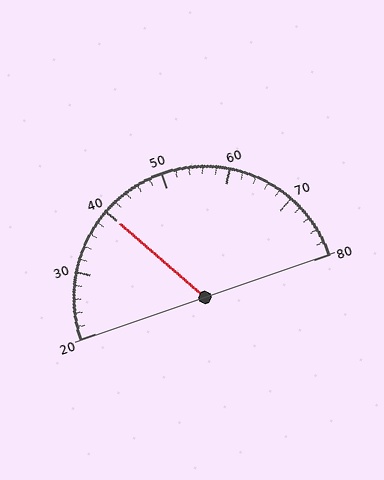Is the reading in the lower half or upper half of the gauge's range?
The reading is in the lower half of the range (20 to 80).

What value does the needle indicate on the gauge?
The needle indicates approximately 40.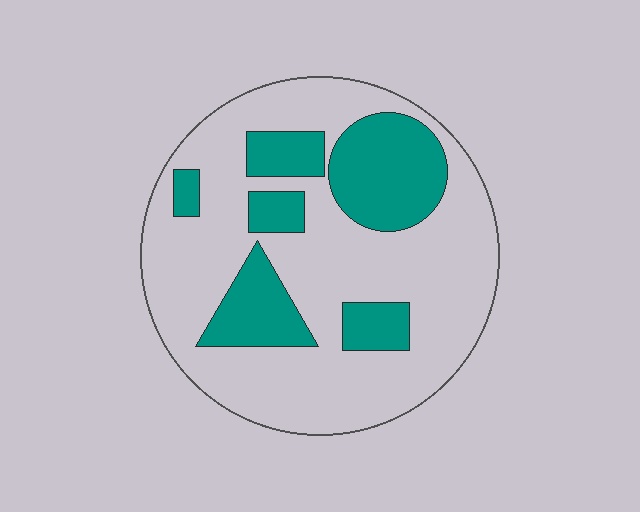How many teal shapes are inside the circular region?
6.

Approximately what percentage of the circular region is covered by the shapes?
Approximately 30%.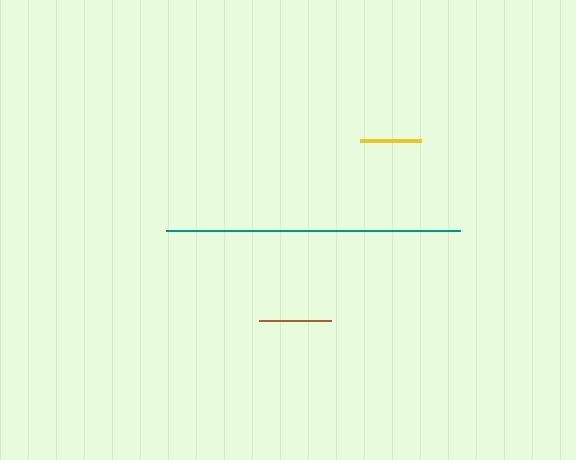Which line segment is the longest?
The teal line is the longest at approximately 294 pixels.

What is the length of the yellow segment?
The yellow segment is approximately 61 pixels long.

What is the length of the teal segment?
The teal segment is approximately 294 pixels long.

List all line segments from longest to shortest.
From longest to shortest: teal, brown, yellow.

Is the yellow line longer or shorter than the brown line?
The brown line is longer than the yellow line.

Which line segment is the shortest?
The yellow line is the shortest at approximately 61 pixels.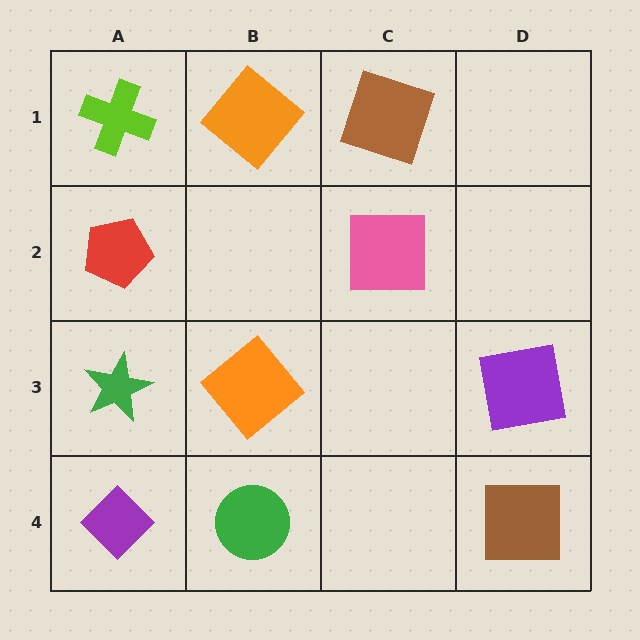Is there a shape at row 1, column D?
No, that cell is empty.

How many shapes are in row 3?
3 shapes.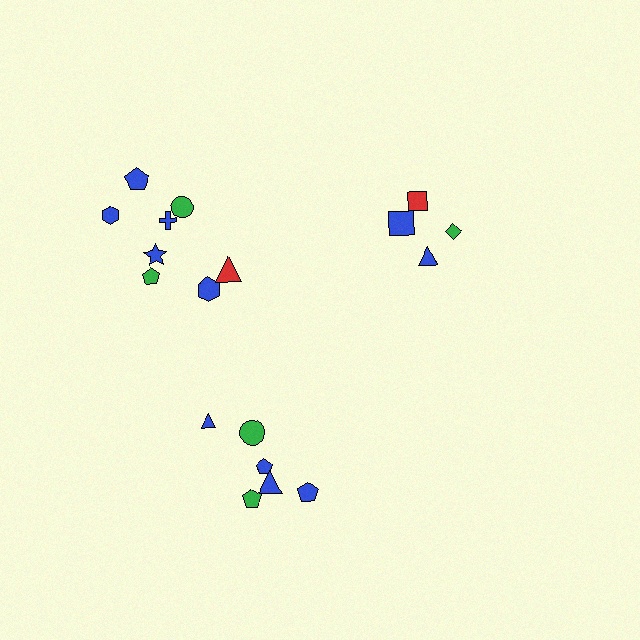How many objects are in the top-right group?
There are 4 objects.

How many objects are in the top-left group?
There are 8 objects.